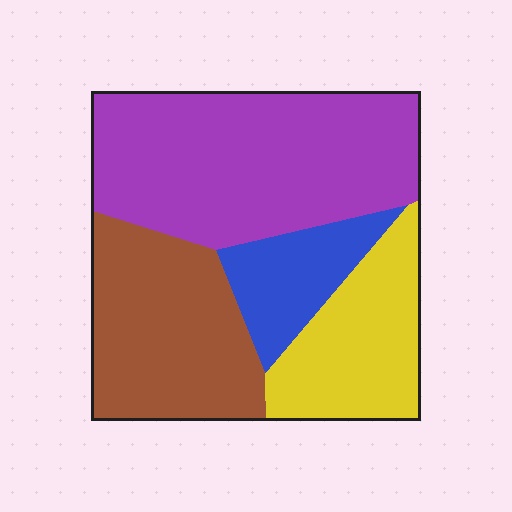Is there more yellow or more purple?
Purple.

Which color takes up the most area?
Purple, at roughly 40%.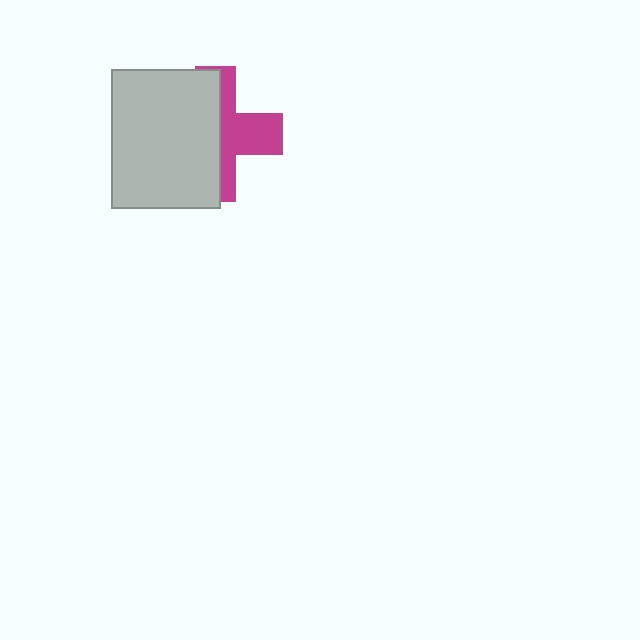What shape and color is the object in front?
The object in front is a light gray rectangle.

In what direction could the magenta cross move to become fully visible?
The magenta cross could move right. That would shift it out from behind the light gray rectangle entirely.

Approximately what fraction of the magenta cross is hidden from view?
Roughly 58% of the magenta cross is hidden behind the light gray rectangle.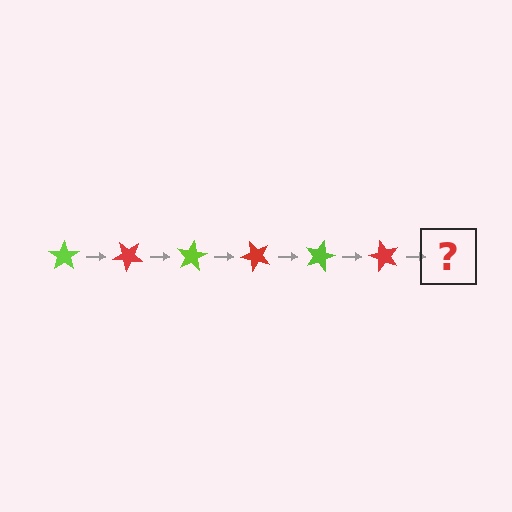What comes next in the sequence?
The next element should be a lime star, rotated 240 degrees from the start.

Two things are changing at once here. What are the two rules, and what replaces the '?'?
The two rules are that it rotates 40 degrees each step and the color cycles through lime and red. The '?' should be a lime star, rotated 240 degrees from the start.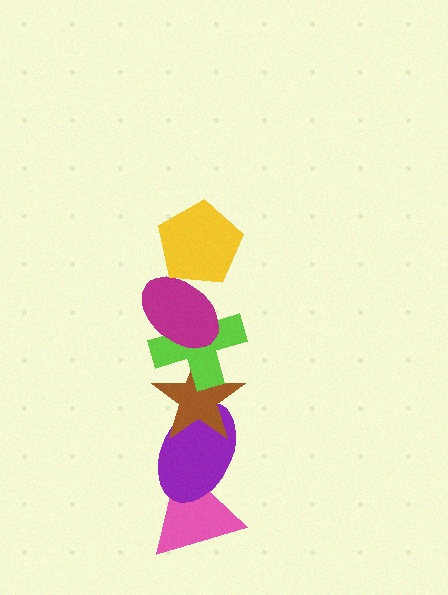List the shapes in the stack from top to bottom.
From top to bottom: the yellow pentagon, the magenta ellipse, the lime cross, the brown star, the purple ellipse, the pink triangle.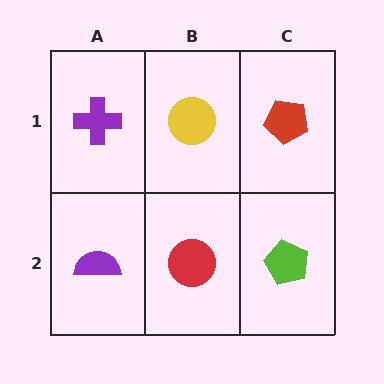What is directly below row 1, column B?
A red circle.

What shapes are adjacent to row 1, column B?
A red circle (row 2, column B), a purple cross (row 1, column A), a red pentagon (row 1, column C).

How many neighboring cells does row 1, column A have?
2.